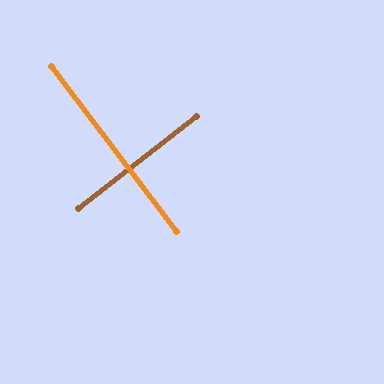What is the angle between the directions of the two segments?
Approximately 89 degrees.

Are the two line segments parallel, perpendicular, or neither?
Perpendicular — they meet at approximately 89°.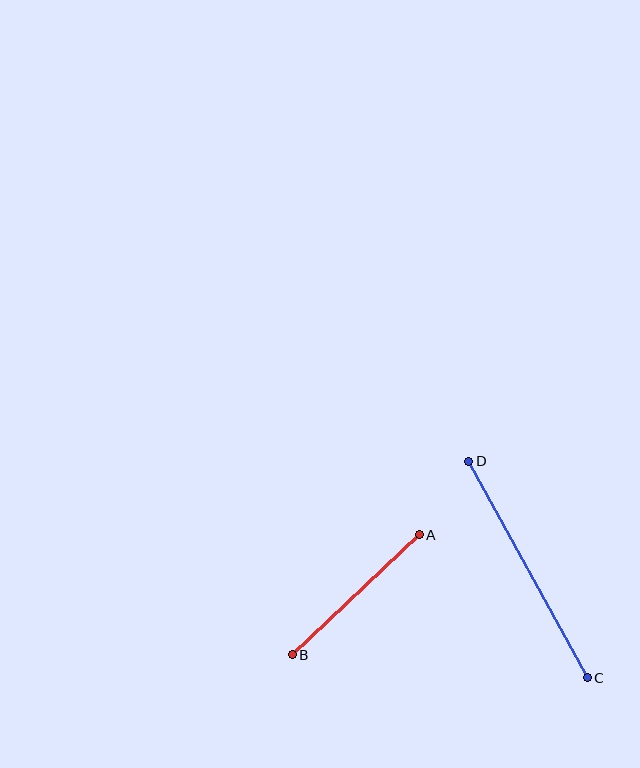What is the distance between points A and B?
The distance is approximately 175 pixels.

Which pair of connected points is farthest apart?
Points C and D are farthest apart.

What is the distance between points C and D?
The distance is approximately 247 pixels.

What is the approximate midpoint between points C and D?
The midpoint is at approximately (528, 570) pixels.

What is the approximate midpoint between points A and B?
The midpoint is at approximately (356, 595) pixels.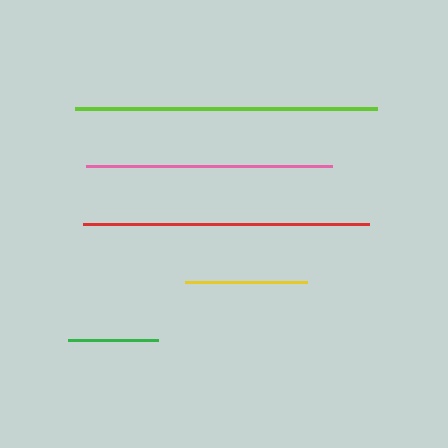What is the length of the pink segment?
The pink segment is approximately 246 pixels long.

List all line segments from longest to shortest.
From longest to shortest: lime, red, pink, yellow, green.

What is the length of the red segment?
The red segment is approximately 286 pixels long.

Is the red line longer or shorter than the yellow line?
The red line is longer than the yellow line.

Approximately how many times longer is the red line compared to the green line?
The red line is approximately 3.2 times the length of the green line.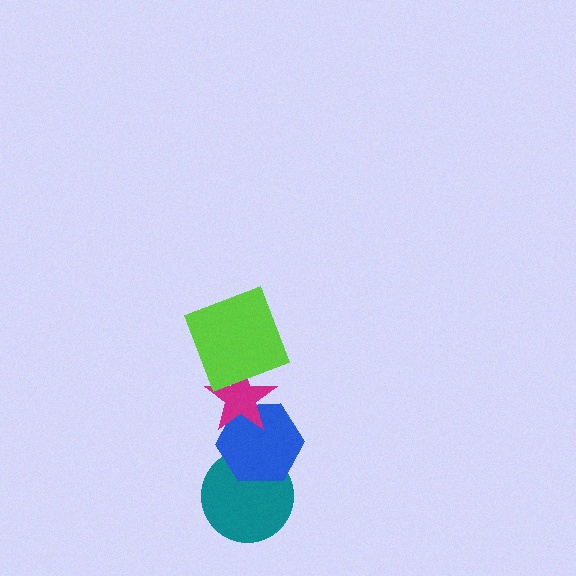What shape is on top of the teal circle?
The blue hexagon is on top of the teal circle.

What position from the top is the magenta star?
The magenta star is 2nd from the top.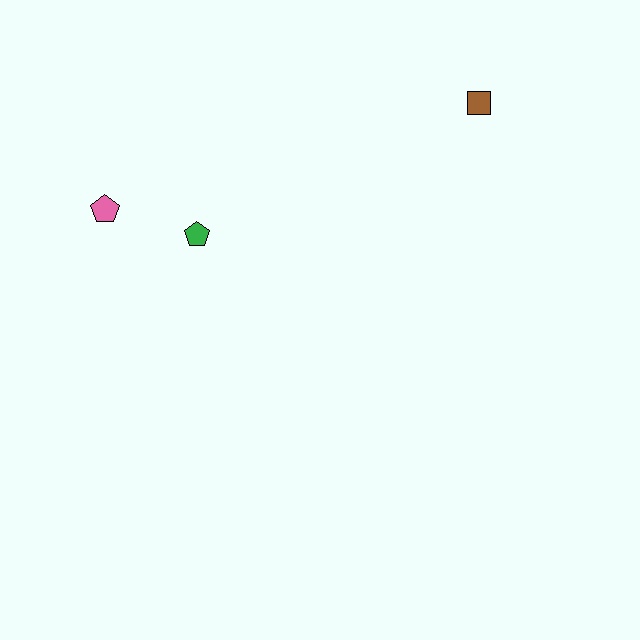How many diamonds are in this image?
There are no diamonds.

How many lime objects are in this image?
There are no lime objects.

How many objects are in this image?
There are 3 objects.